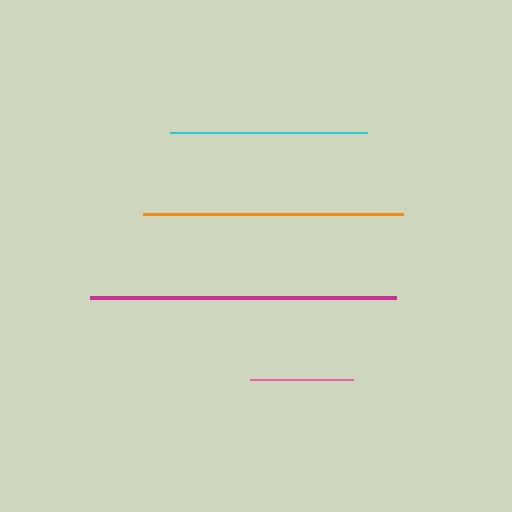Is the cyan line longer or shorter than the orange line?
The orange line is longer than the cyan line.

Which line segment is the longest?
The magenta line is the longest at approximately 306 pixels.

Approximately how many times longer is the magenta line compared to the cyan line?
The magenta line is approximately 1.6 times the length of the cyan line.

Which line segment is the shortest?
The pink line is the shortest at approximately 102 pixels.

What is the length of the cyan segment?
The cyan segment is approximately 197 pixels long.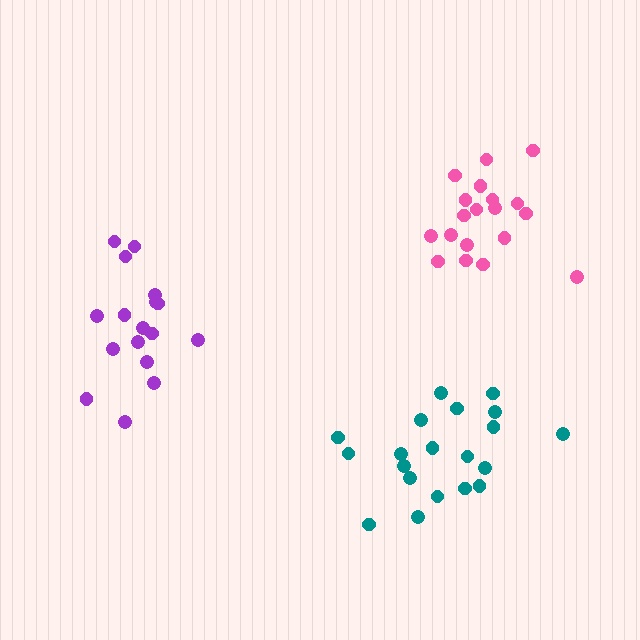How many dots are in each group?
Group 1: 19 dots, Group 2: 17 dots, Group 3: 20 dots (56 total).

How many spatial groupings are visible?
There are 3 spatial groupings.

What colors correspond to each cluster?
The clusters are colored: pink, purple, teal.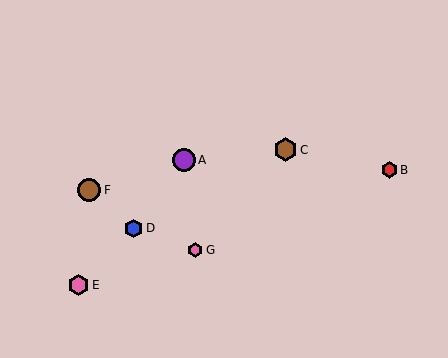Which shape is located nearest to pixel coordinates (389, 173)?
The red hexagon (labeled B) at (389, 170) is nearest to that location.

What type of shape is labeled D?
Shape D is a blue hexagon.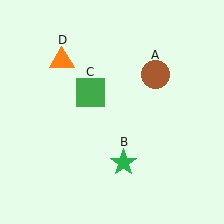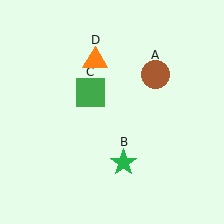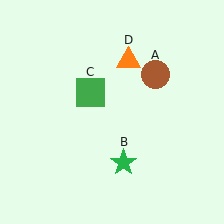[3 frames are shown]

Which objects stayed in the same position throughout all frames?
Brown circle (object A) and green star (object B) and green square (object C) remained stationary.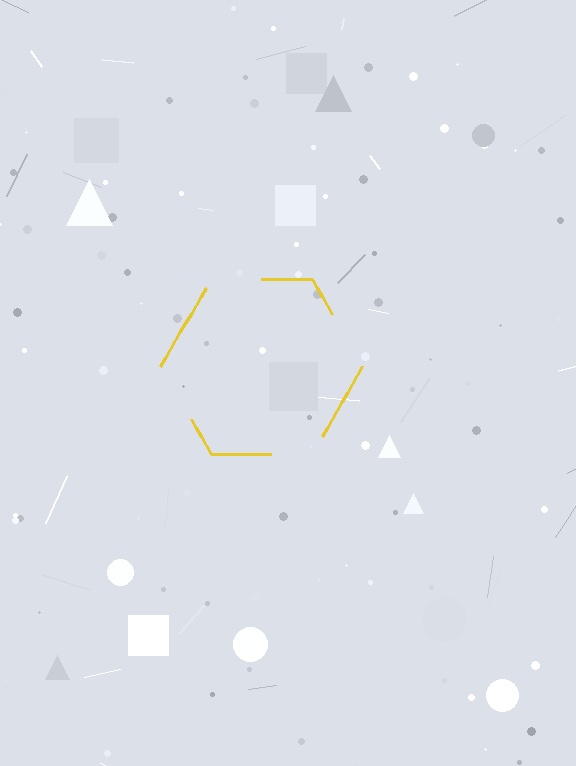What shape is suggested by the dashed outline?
The dashed outline suggests a hexagon.